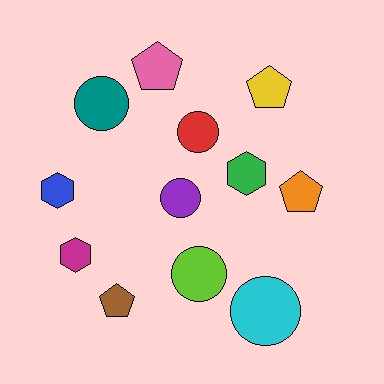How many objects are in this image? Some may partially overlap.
There are 12 objects.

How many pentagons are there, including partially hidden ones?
There are 4 pentagons.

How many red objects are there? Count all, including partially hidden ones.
There is 1 red object.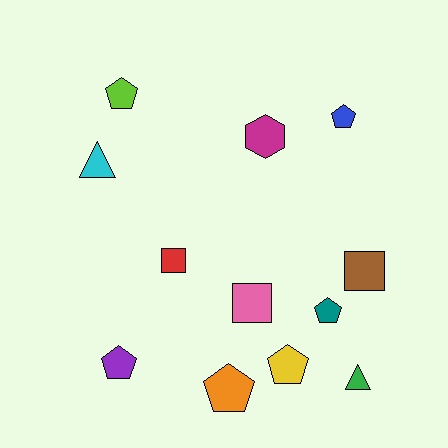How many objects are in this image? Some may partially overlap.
There are 12 objects.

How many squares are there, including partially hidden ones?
There are 3 squares.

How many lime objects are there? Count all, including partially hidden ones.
There is 1 lime object.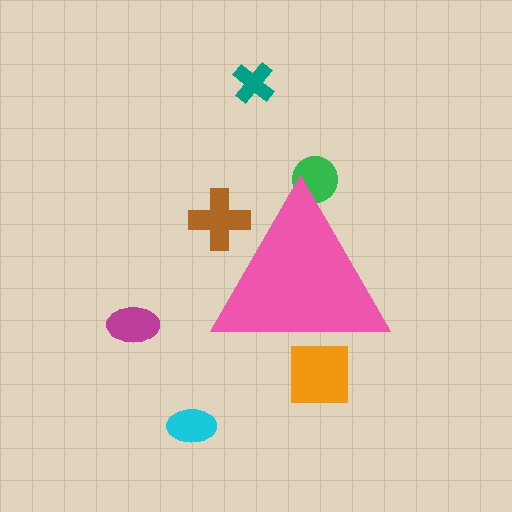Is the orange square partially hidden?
Yes, the orange square is partially hidden behind the pink triangle.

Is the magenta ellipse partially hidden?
No, the magenta ellipse is fully visible.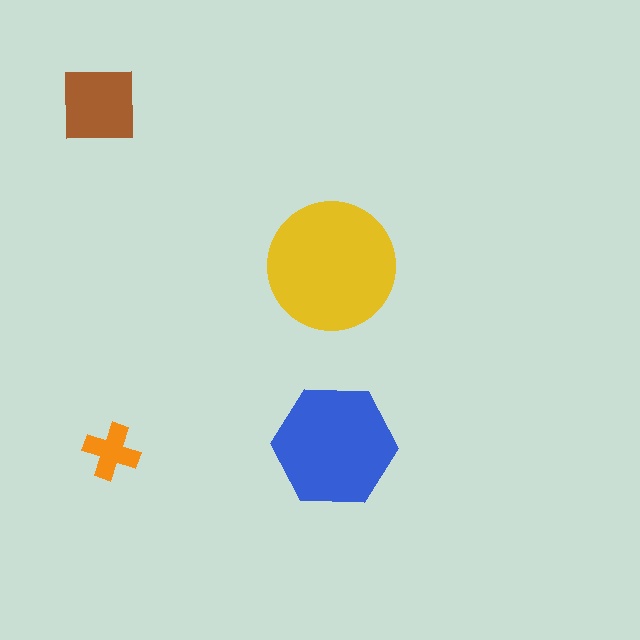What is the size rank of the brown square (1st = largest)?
3rd.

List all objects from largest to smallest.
The yellow circle, the blue hexagon, the brown square, the orange cross.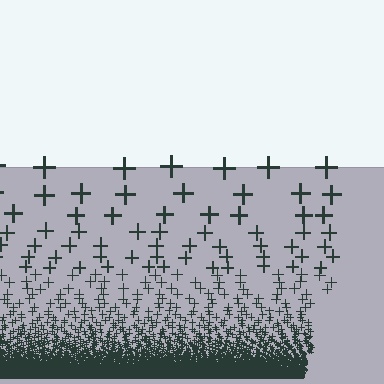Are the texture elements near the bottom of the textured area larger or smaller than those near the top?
Smaller. The gradient is inverted — elements near the bottom are smaller and denser.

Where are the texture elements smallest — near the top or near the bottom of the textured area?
Near the bottom.